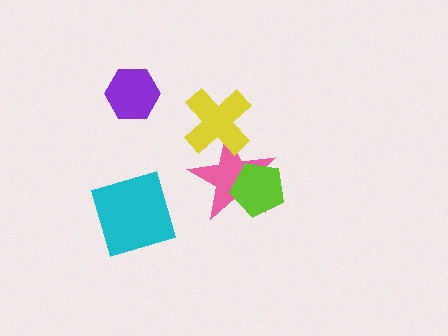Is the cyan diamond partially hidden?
No, no other shape covers it.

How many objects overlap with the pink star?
2 objects overlap with the pink star.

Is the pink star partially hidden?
Yes, it is partially covered by another shape.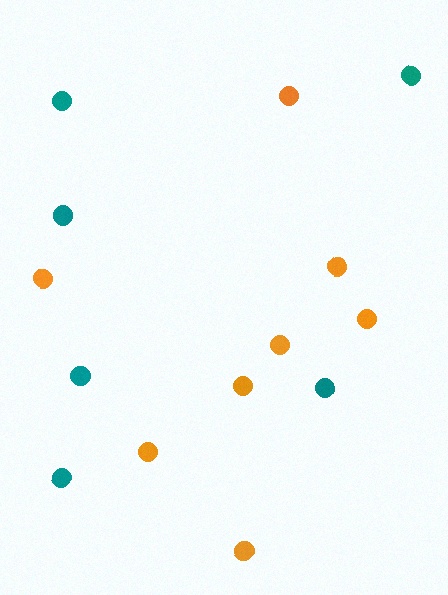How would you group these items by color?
There are 2 groups: one group of orange circles (8) and one group of teal circles (6).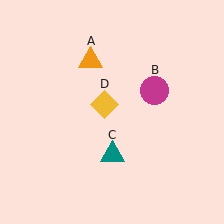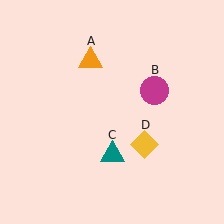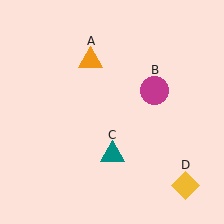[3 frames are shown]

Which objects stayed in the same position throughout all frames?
Orange triangle (object A) and magenta circle (object B) and teal triangle (object C) remained stationary.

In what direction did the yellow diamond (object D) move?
The yellow diamond (object D) moved down and to the right.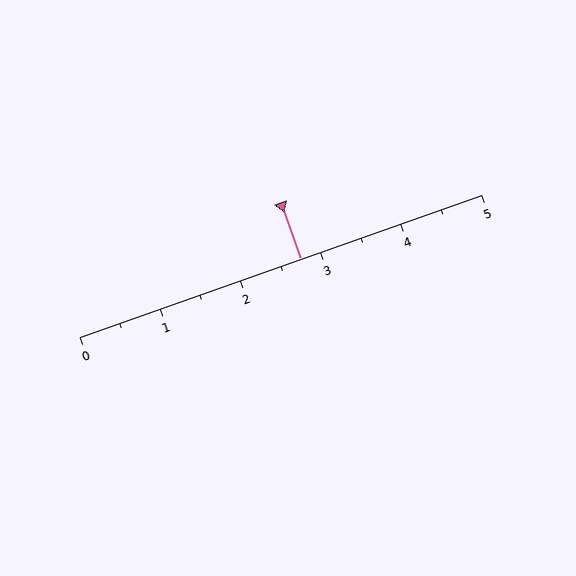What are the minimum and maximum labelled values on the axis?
The axis runs from 0 to 5.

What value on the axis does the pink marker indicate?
The marker indicates approximately 2.8.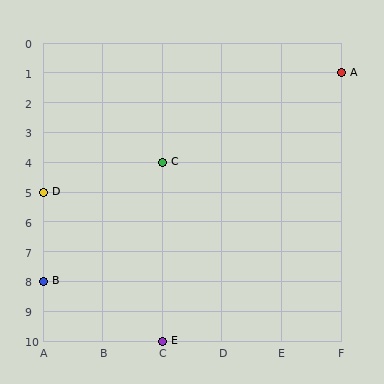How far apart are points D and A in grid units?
Points D and A are 5 columns and 4 rows apart (about 6.4 grid units diagonally).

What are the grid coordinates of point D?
Point D is at grid coordinates (A, 5).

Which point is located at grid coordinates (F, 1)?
Point A is at (F, 1).